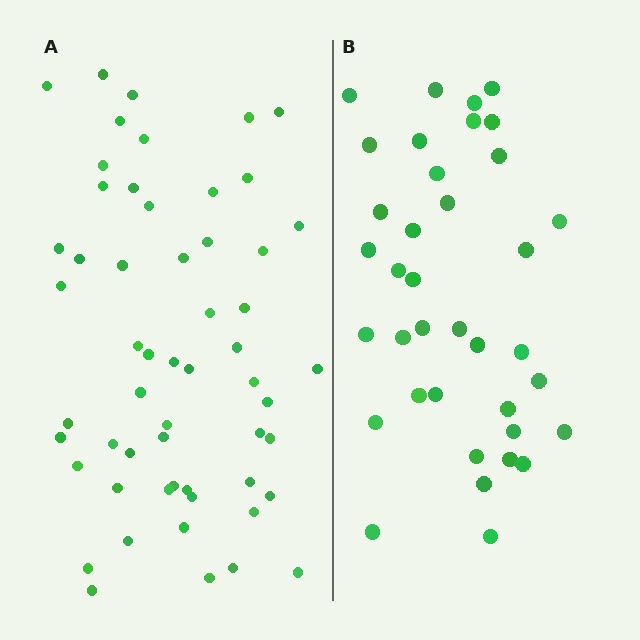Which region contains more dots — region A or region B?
Region A (the left region) has more dots.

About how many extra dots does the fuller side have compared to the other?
Region A has approximately 20 more dots than region B.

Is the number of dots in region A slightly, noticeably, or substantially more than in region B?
Region A has substantially more. The ratio is roughly 1.5 to 1.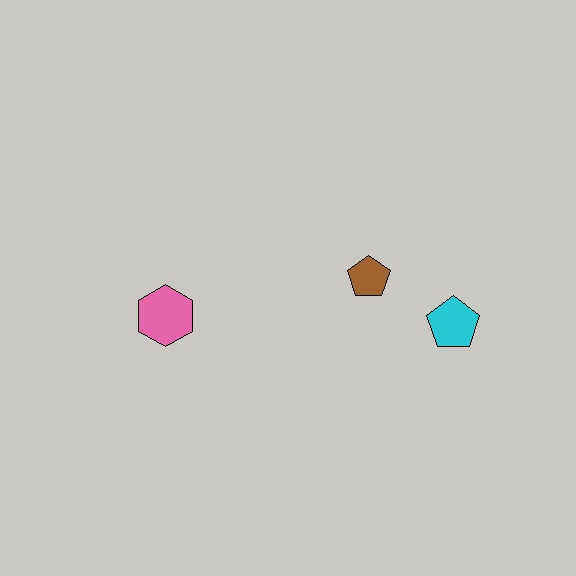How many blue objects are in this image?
There are no blue objects.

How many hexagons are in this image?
There is 1 hexagon.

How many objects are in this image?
There are 3 objects.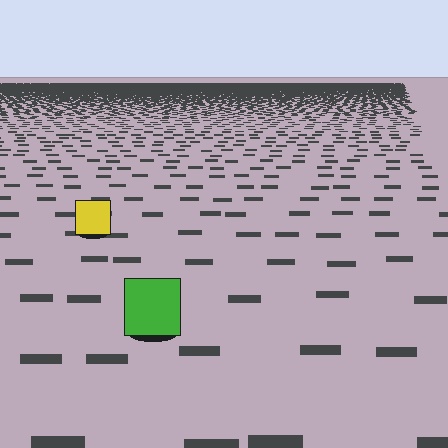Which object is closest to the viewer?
The green square is closest. The texture marks near it are larger and more spread out.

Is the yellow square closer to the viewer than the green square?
No. The green square is closer — you can tell from the texture gradient: the ground texture is coarser near it.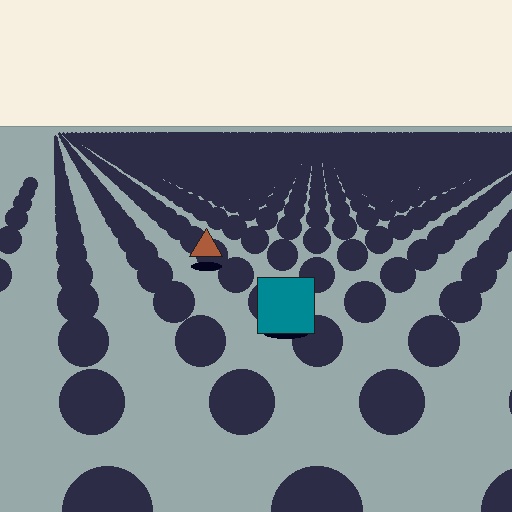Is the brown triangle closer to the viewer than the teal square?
No. The teal square is closer — you can tell from the texture gradient: the ground texture is coarser near it.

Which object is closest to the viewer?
The teal square is closest. The texture marks near it are larger and more spread out.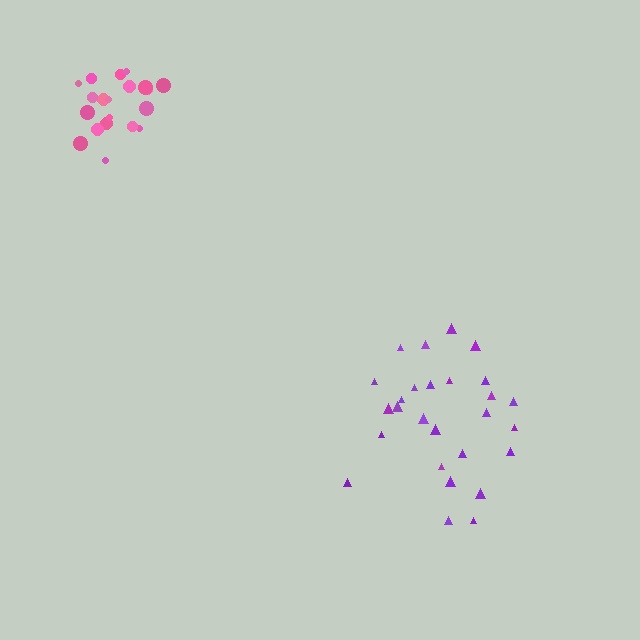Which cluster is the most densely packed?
Pink.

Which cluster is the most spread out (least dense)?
Purple.